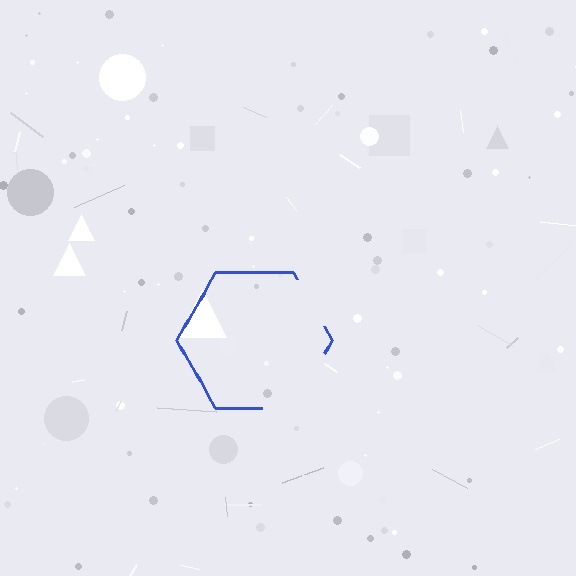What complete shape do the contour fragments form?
The contour fragments form a hexagon.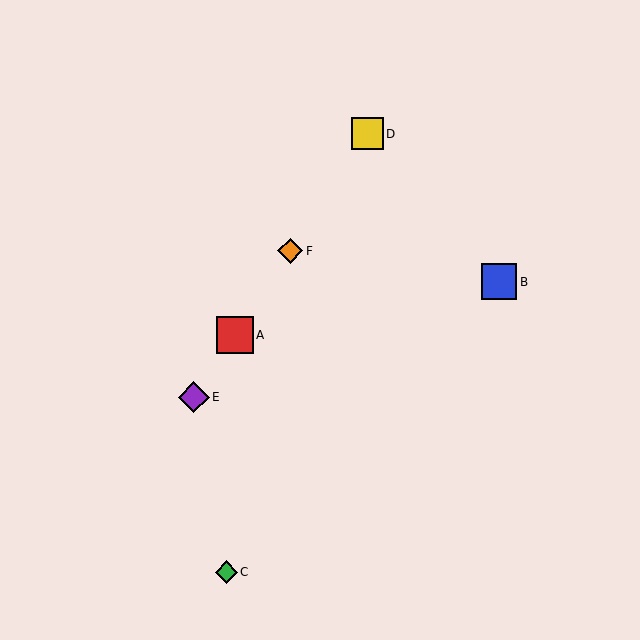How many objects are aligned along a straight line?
4 objects (A, D, E, F) are aligned along a straight line.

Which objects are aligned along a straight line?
Objects A, D, E, F are aligned along a straight line.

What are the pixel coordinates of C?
Object C is at (226, 572).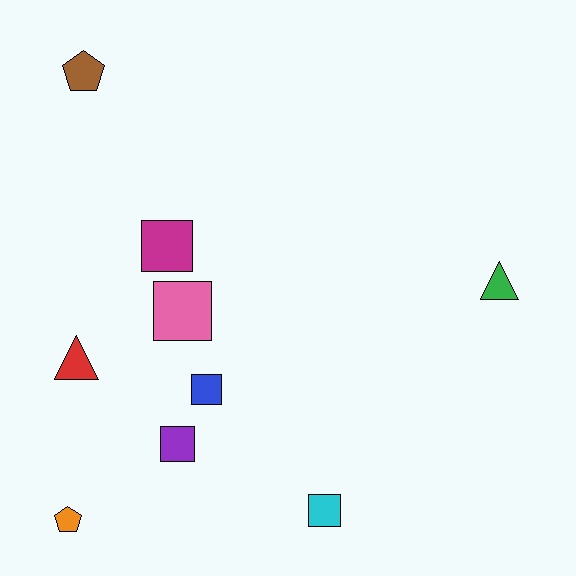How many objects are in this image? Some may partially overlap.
There are 9 objects.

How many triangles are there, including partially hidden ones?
There are 2 triangles.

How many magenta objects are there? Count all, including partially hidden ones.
There is 1 magenta object.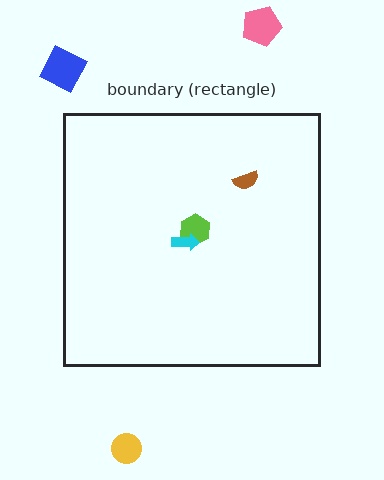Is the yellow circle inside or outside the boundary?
Outside.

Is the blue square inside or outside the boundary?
Outside.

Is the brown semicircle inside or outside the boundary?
Inside.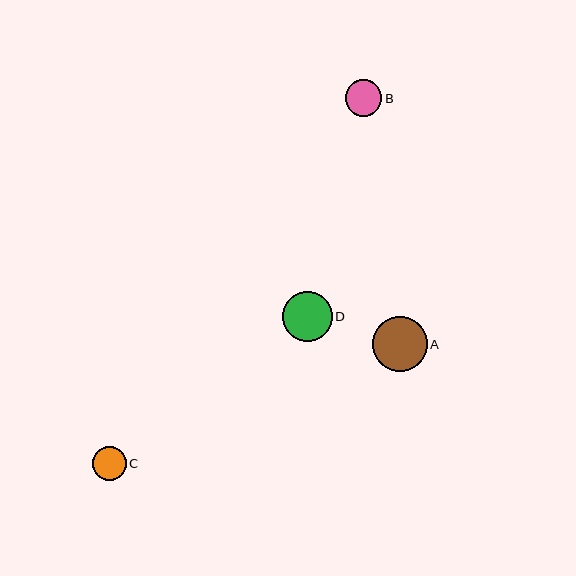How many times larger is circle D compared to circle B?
Circle D is approximately 1.4 times the size of circle B.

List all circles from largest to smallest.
From largest to smallest: A, D, B, C.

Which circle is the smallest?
Circle C is the smallest with a size of approximately 33 pixels.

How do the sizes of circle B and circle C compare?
Circle B and circle C are approximately the same size.